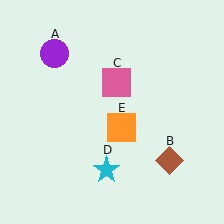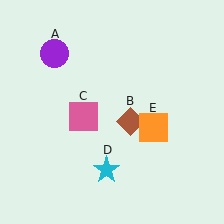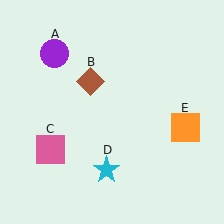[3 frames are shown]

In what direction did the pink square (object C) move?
The pink square (object C) moved down and to the left.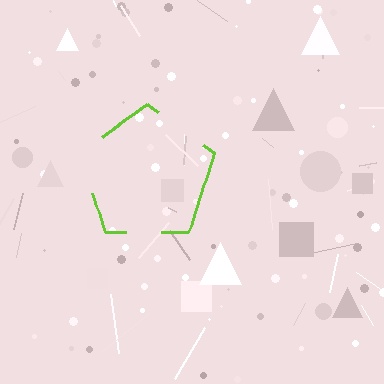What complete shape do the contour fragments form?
The contour fragments form a pentagon.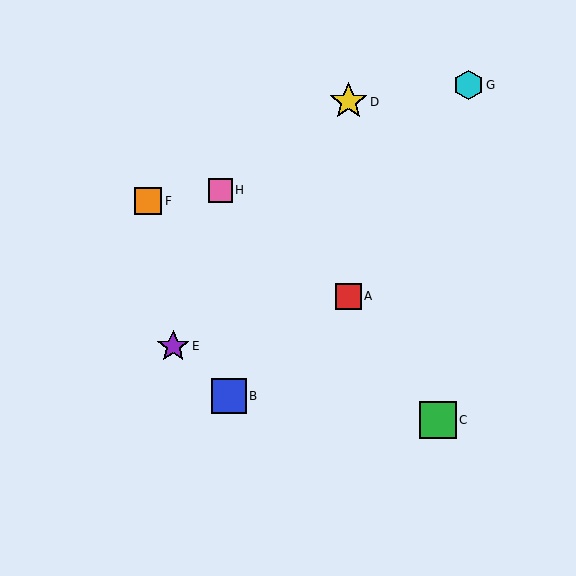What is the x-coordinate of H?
Object H is at x≈220.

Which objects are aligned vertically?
Objects A, D are aligned vertically.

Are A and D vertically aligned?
Yes, both are at x≈348.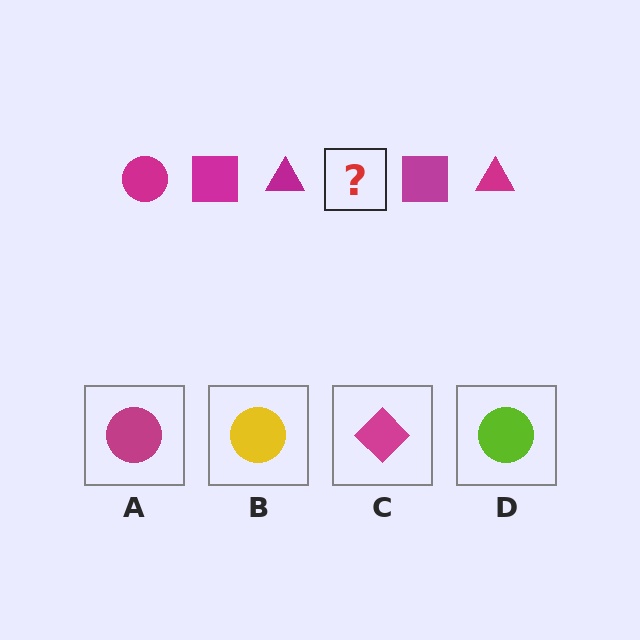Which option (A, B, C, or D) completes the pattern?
A.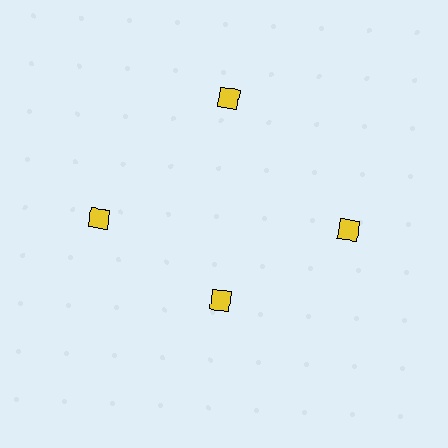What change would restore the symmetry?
The symmetry would be restored by moving it outward, back onto the ring so that all 4 diamonds sit at equal angles and equal distance from the center.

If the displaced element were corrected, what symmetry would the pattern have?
It would have 4-fold rotational symmetry — the pattern would map onto itself every 90 degrees.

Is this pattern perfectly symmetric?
No. The 4 yellow diamonds are arranged in a ring, but one element near the 6 o'clock position is pulled inward toward the center, breaking the 4-fold rotational symmetry.